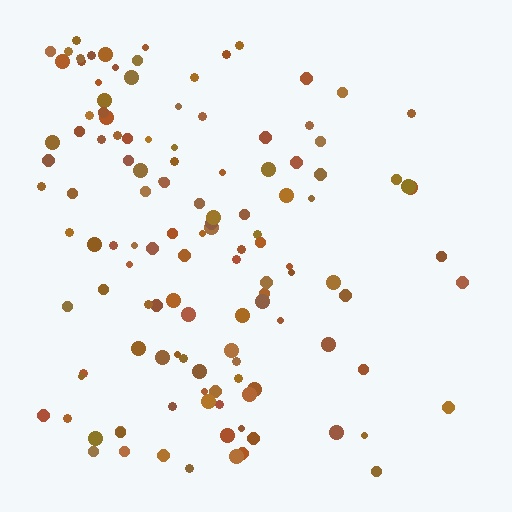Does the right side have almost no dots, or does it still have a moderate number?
Still a moderate number, just noticeably fewer than the left.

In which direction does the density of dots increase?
From right to left, with the left side densest.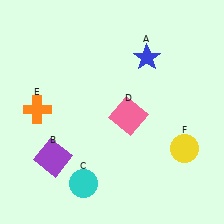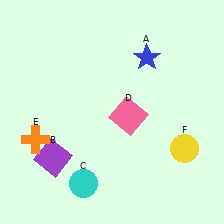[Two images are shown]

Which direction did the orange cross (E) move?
The orange cross (E) moved down.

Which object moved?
The orange cross (E) moved down.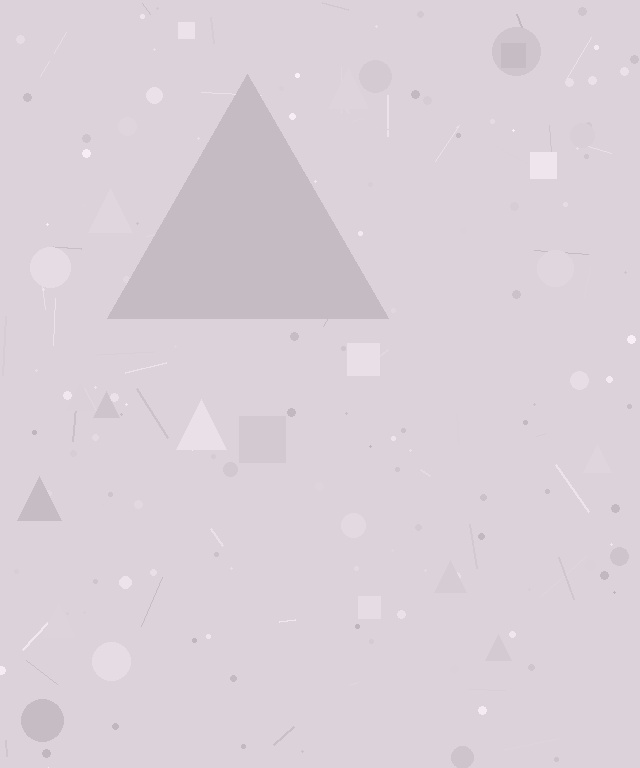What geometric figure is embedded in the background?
A triangle is embedded in the background.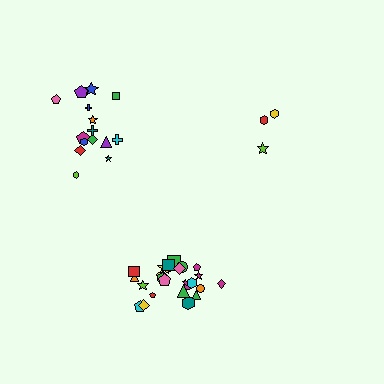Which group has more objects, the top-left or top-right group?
The top-left group.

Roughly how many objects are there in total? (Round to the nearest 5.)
Roughly 45 objects in total.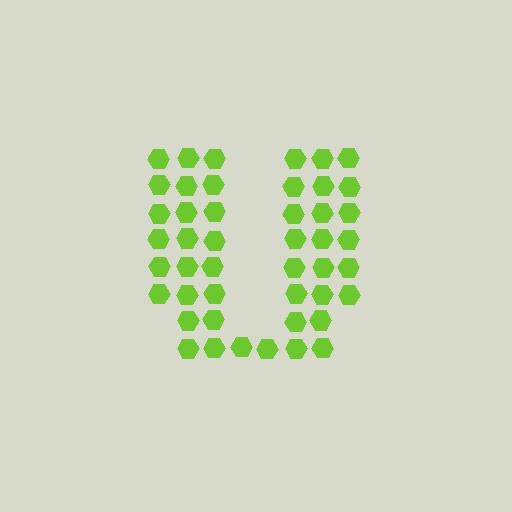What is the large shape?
The large shape is the letter U.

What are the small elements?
The small elements are hexagons.